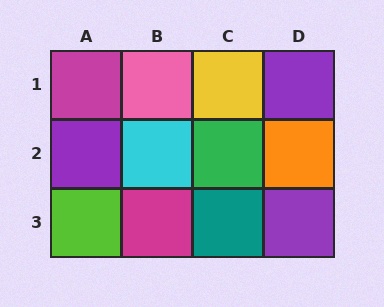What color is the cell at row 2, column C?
Green.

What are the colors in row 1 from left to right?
Magenta, pink, yellow, purple.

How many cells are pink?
1 cell is pink.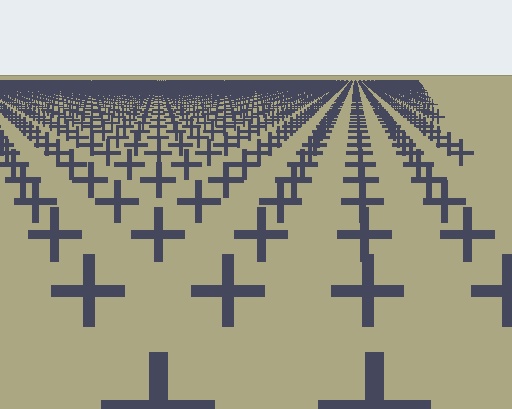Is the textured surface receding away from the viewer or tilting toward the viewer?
The surface is receding away from the viewer. Texture elements get smaller and denser toward the top.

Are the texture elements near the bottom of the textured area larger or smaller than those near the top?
Larger. Near the bottom, elements are closer to the viewer and appear at a bigger on-screen size.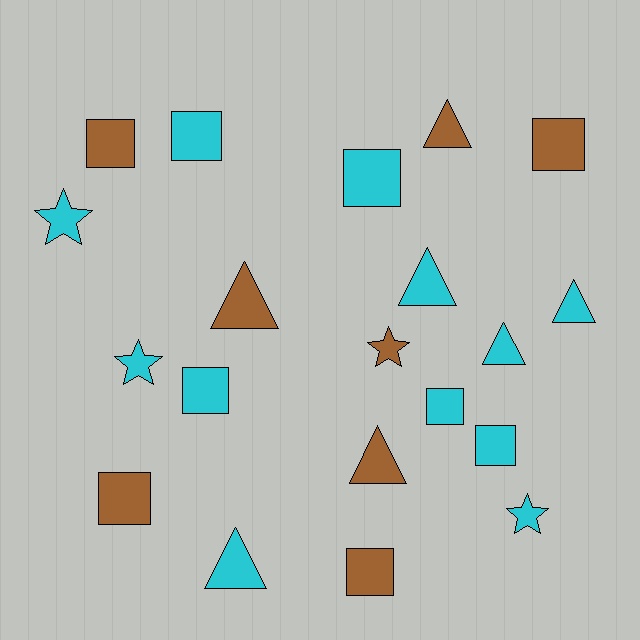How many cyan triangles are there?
There are 4 cyan triangles.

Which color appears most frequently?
Cyan, with 12 objects.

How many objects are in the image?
There are 20 objects.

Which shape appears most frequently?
Square, with 9 objects.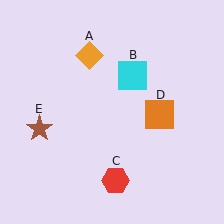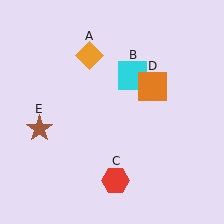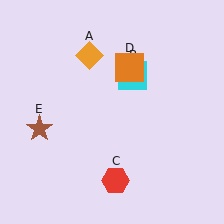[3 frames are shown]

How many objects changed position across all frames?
1 object changed position: orange square (object D).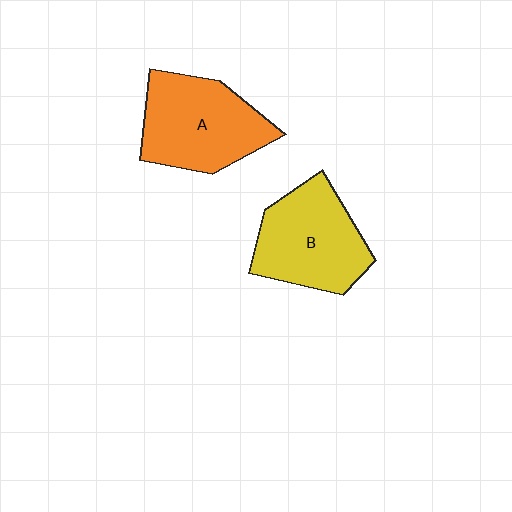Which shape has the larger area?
Shape A (orange).